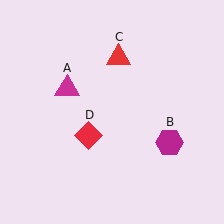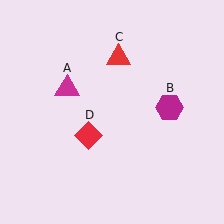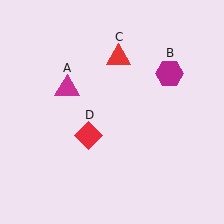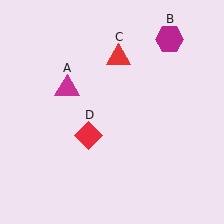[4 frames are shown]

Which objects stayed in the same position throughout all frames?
Magenta triangle (object A) and red triangle (object C) and red diamond (object D) remained stationary.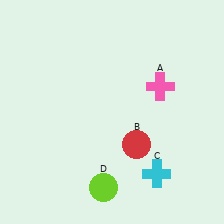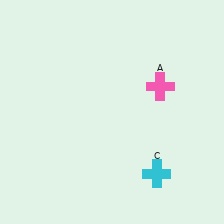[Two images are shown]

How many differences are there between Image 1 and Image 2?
There are 2 differences between the two images.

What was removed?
The lime circle (D), the red circle (B) were removed in Image 2.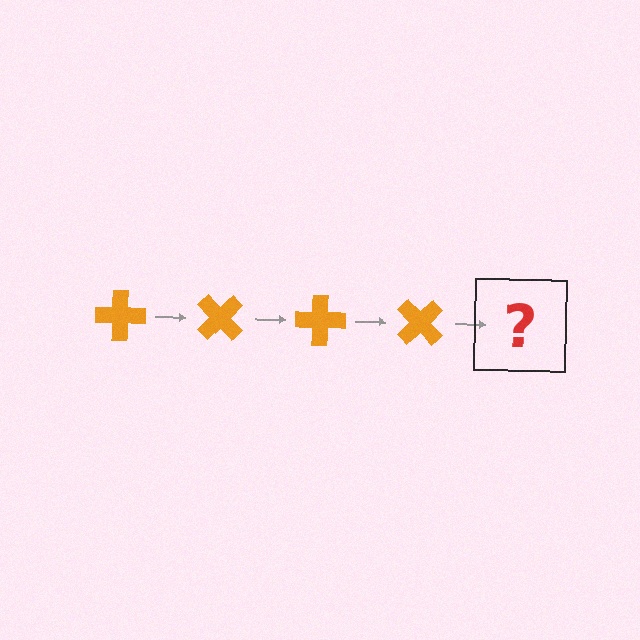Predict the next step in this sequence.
The next step is an orange cross rotated 180 degrees.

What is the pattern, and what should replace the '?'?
The pattern is that the cross rotates 45 degrees each step. The '?' should be an orange cross rotated 180 degrees.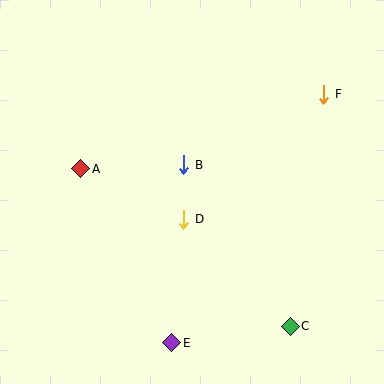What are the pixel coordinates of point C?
Point C is at (290, 326).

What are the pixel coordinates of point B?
Point B is at (184, 165).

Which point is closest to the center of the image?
Point B at (184, 165) is closest to the center.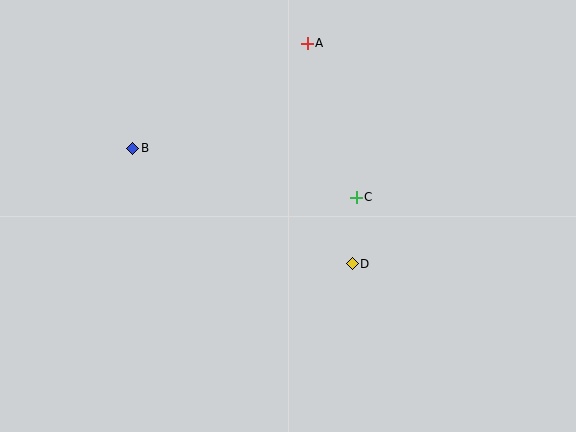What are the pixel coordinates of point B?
Point B is at (133, 148).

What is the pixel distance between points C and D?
The distance between C and D is 66 pixels.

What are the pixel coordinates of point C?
Point C is at (356, 197).